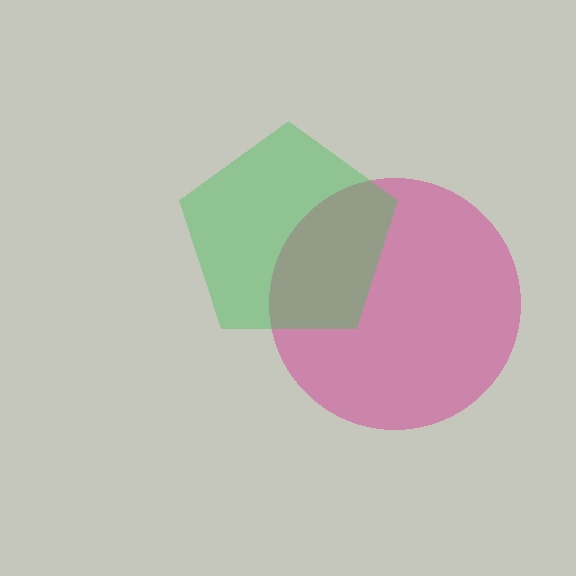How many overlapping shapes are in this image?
There are 2 overlapping shapes in the image.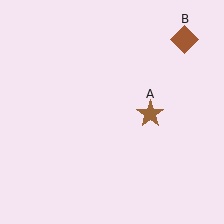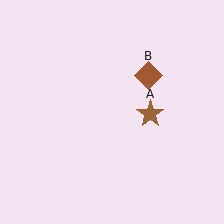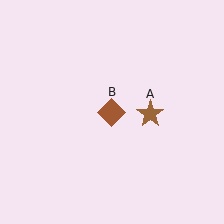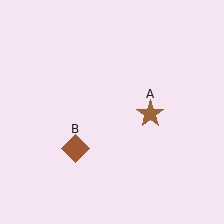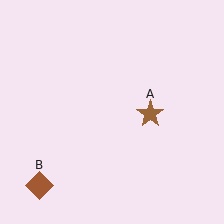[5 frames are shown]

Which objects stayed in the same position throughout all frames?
Brown star (object A) remained stationary.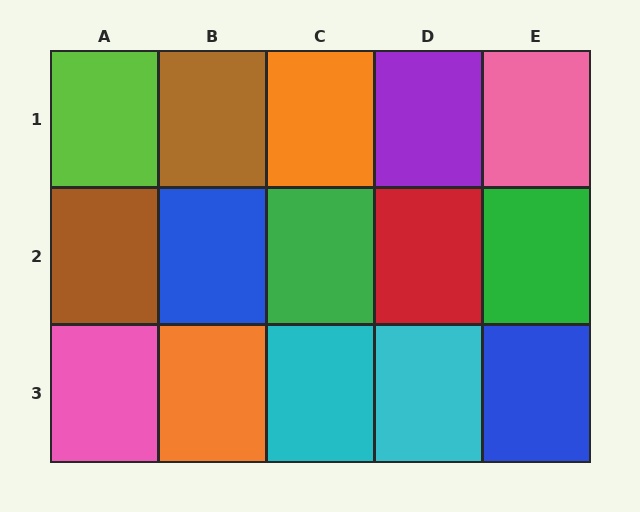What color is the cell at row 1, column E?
Pink.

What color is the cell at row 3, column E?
Blue.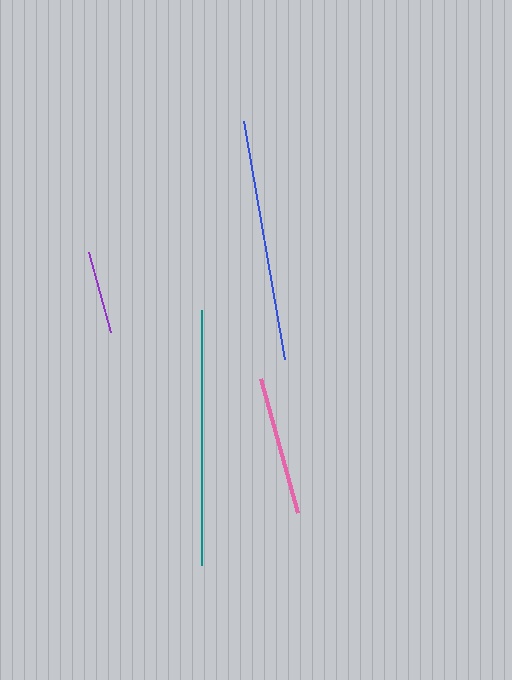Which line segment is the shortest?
The purple line is the shortest at approximately 82 pixels.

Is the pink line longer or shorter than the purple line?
The pink line is longer than the purple line.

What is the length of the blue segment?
The blue segment is approximately 242 pixels long.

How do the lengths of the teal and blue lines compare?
The teal and blue lines are approximately the same length.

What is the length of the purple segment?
The purple segment is approximately 82 pixels long.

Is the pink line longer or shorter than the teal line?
The teal line is longer than the pink line.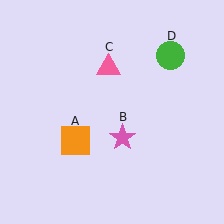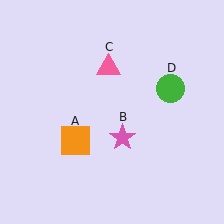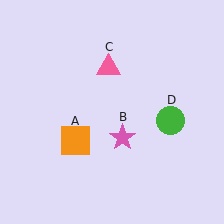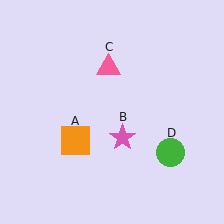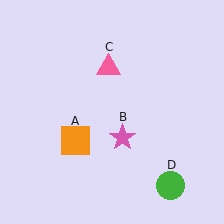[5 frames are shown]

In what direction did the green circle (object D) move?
The green circle (object D) moved down.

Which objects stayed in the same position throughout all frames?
Orange square (object A) and pink star (object B) and pink triangle (object C) remained stationary.